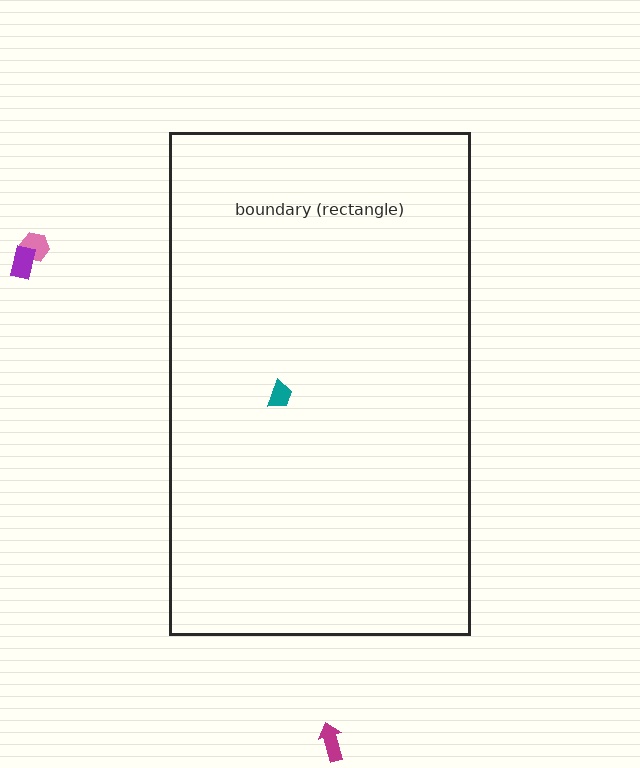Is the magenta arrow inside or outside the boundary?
Outside.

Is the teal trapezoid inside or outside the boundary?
Inside.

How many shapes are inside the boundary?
1 inside, 3 outside.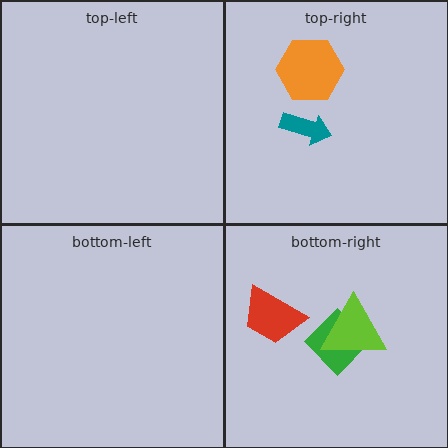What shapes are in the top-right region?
The orange hexagon, the teal arrow.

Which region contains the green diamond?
The bottom-right region.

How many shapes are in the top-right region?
2.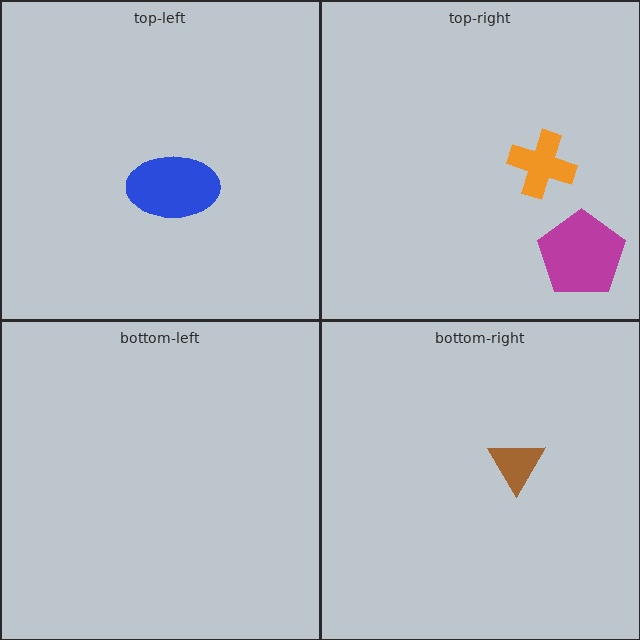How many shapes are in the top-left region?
1.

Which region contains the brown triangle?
The bottom-right region.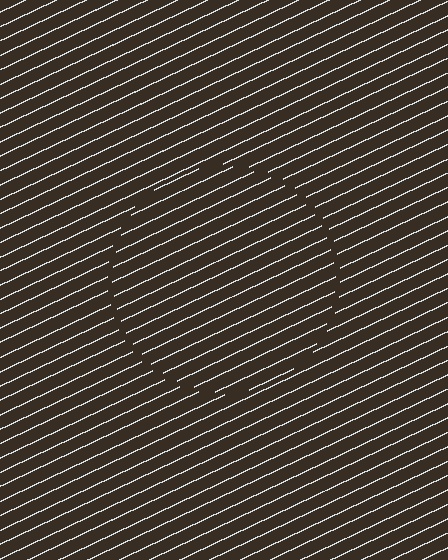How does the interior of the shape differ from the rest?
The interior of the shape contains the same grating, shifted by half a period — the contour is defined by the phase discontinuity where line-ends from the inner and outer gratings abut.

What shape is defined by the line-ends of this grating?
An illusory circle. The interior of the shape contains the same grating, shifted by half a period — the contour is defined by the phase discontinuity where line-ends from the inner and outer gratings abut.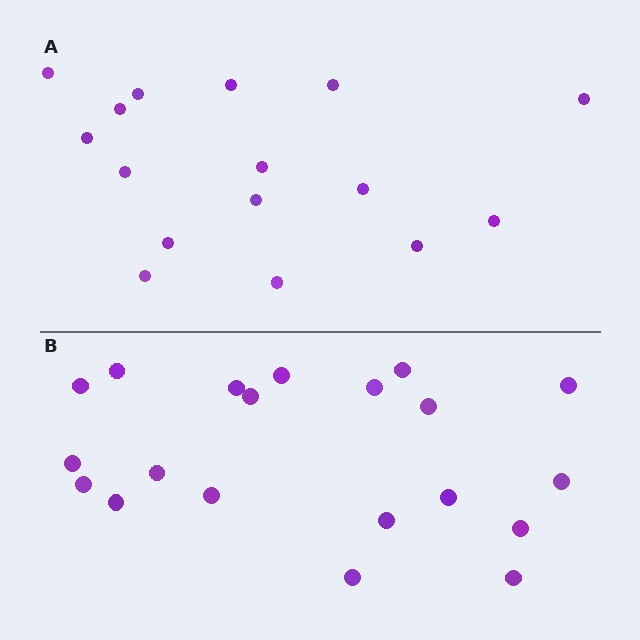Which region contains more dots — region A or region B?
Region B (the bottom region) has more dots.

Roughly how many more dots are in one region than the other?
Region B has about 4 more dots than region A.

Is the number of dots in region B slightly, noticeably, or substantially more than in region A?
Region B has noticeably more, but not dramatically so. The ratio is roughly 1.2 to 1.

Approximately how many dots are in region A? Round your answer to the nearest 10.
About 20 dots. (The exact count is 16, which rounds to 20.)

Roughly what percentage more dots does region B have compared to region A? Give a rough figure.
About 25% more.